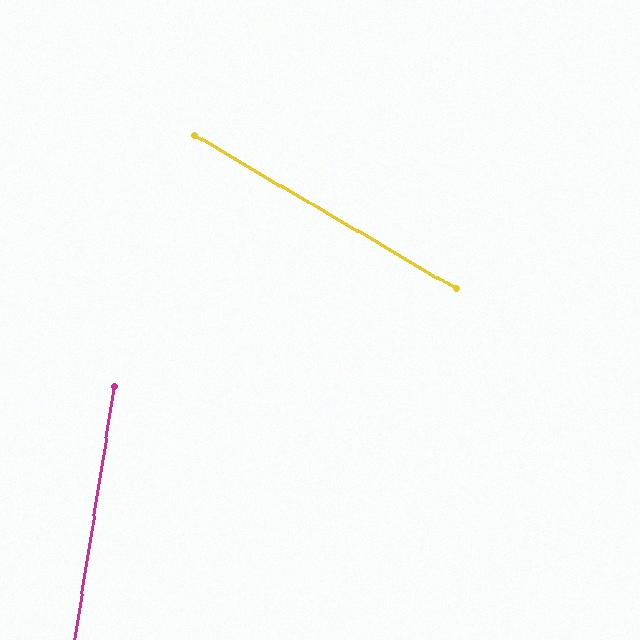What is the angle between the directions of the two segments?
Approximately 69 degrees.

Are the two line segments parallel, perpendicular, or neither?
Neither parallel nor perpendicular — they differ by about 69°.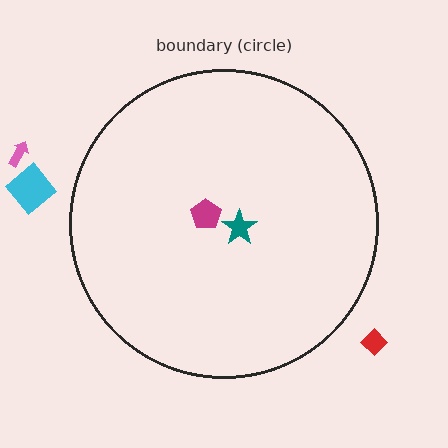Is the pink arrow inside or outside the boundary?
Outside.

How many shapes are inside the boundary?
2 inside, 3 outside.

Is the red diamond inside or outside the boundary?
Outside.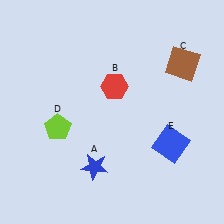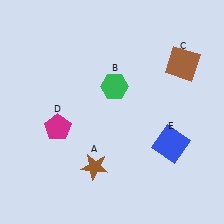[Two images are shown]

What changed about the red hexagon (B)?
In Image 1, B is red. In Image 2, it changed to green.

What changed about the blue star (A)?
In Image 1, A is blue. In Image 2, it changed to brown.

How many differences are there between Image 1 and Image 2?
There are 3 differences between the two images.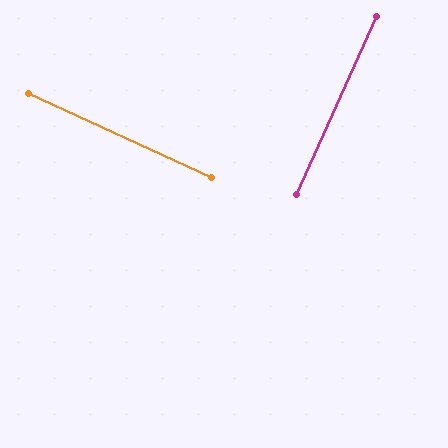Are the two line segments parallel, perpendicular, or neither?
Perpendicular — they meet at approximately 89°.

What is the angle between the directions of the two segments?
Approximately 89 degrees.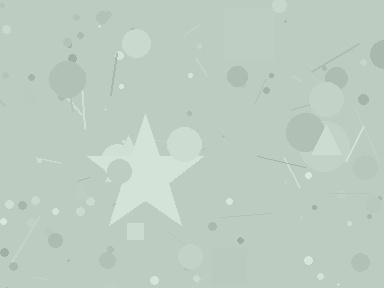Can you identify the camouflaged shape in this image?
The camouflaged shape is a star.